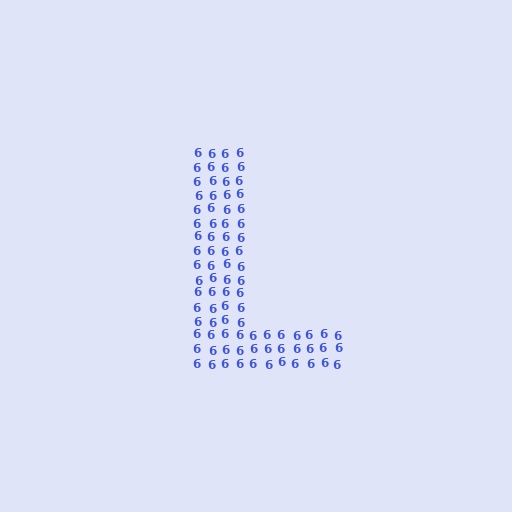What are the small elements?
The small elements are digit 6's.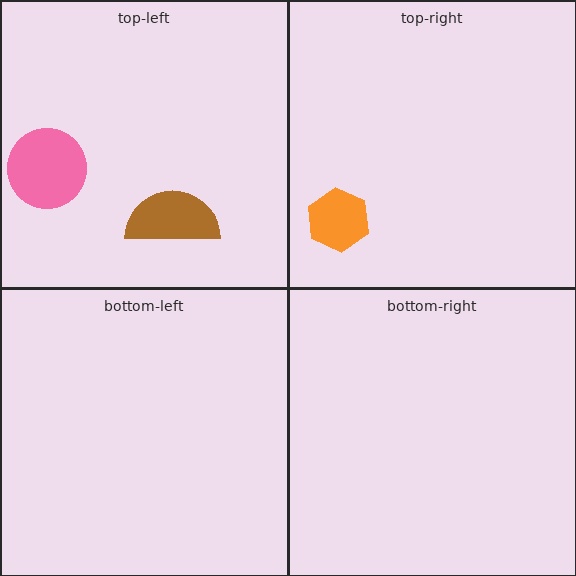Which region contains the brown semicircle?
The top-left region.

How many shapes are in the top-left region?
2.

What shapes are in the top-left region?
The brown semicircle, the pink circle.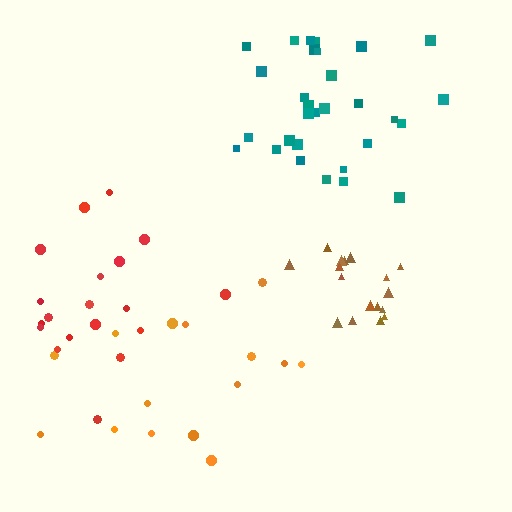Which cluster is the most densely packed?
Brown.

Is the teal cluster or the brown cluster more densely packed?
Brown.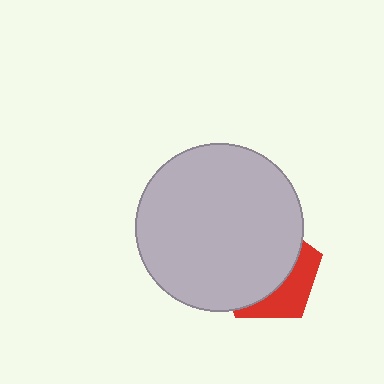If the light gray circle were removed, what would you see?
You would see the complete red pentagon.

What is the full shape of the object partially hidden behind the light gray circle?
The partially hidden object is a red pentagon.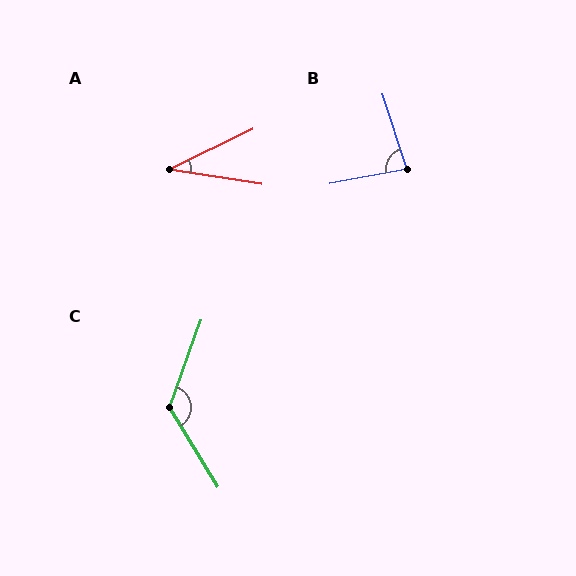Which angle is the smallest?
A, at approximately 35 degrees.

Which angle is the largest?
C, at approximately 129 degrees.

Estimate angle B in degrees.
Approximately 83 degrees.